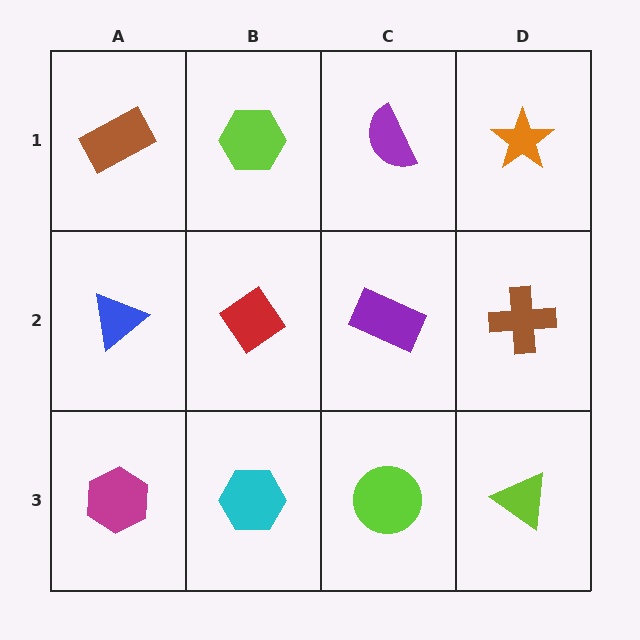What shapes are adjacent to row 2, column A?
A brown rectangle (row 1, column A), a magenta hexagon (row 3, column A), a red diamond (row 2, column B).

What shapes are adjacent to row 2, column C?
A purple semicircle (row 1, column C), a lime circle (row 3, column C), a red diamond (row 2, column B), a brown cross (row 2, column D).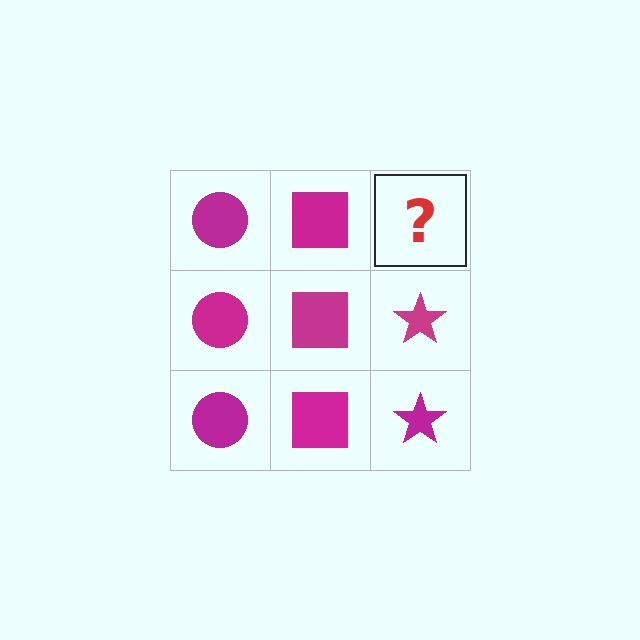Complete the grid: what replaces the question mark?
The question mark should be replaced with a magenta star.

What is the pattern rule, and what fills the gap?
The rule is that each column has a consistent shape. The gap should be filled with a magenta star.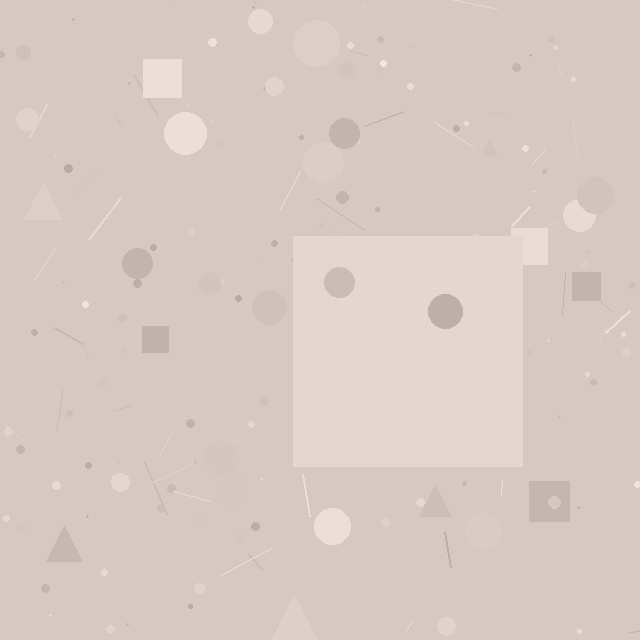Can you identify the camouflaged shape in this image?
The camouflaged shape is a square.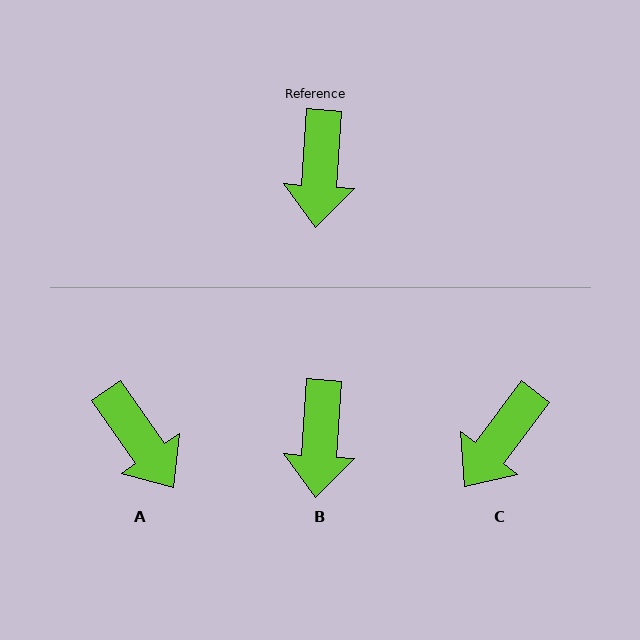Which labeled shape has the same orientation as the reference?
B.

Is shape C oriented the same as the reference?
No, it is off by about 33 degrees.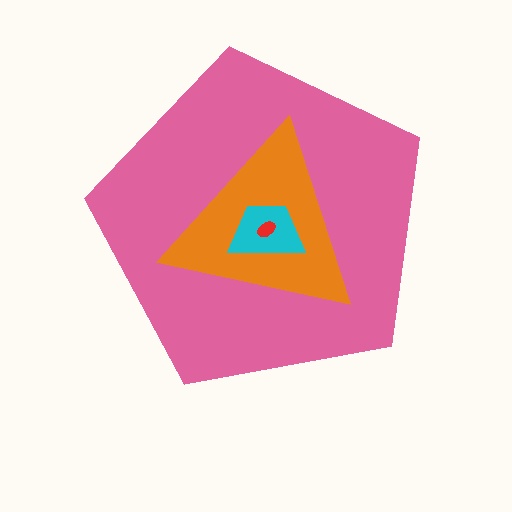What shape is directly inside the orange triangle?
The cyan trapezoid.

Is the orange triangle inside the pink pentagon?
Yes.